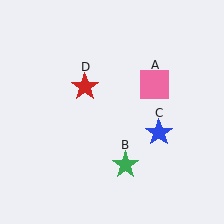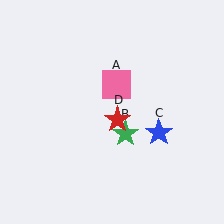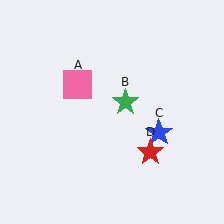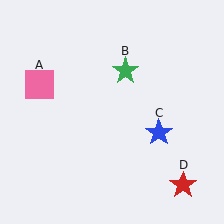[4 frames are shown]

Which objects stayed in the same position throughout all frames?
Blue star (object C) remained stationary.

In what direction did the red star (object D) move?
The red star (object D) moved down and to the right.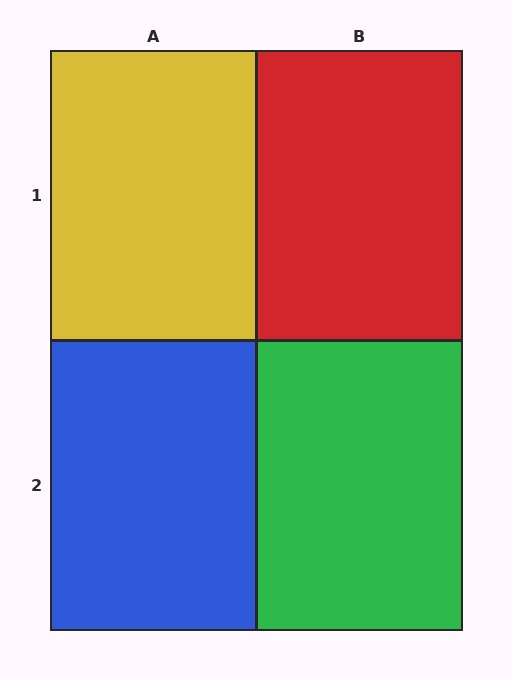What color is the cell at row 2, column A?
Blue.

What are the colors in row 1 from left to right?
Yellow, red.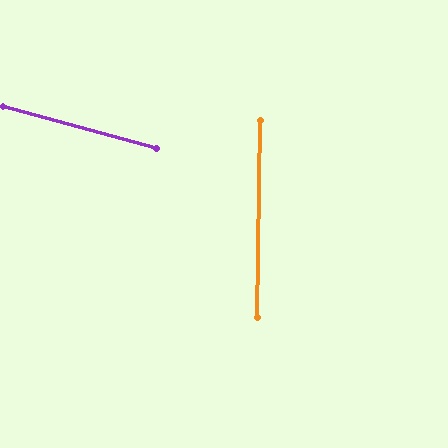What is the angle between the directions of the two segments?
Approximately 76 degrees.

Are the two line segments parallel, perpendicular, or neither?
Neither parallel nor perpendicular — they differ by about 76°.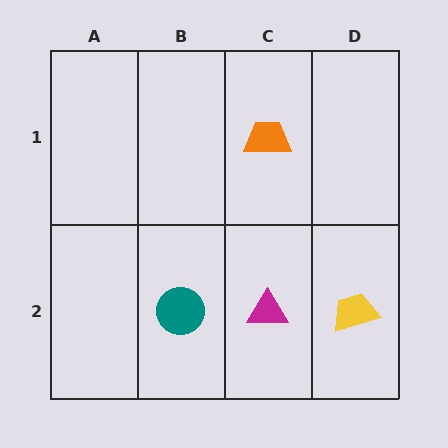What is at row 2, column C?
A magenta triangle.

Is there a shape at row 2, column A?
No, that cell is empty.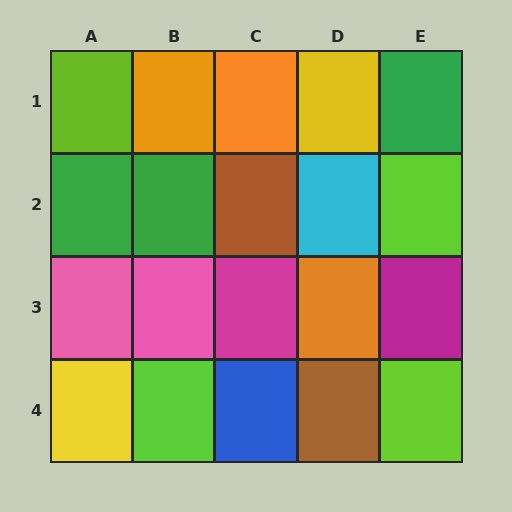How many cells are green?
3 cells are green.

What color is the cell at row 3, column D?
Orange.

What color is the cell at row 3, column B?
Pink.